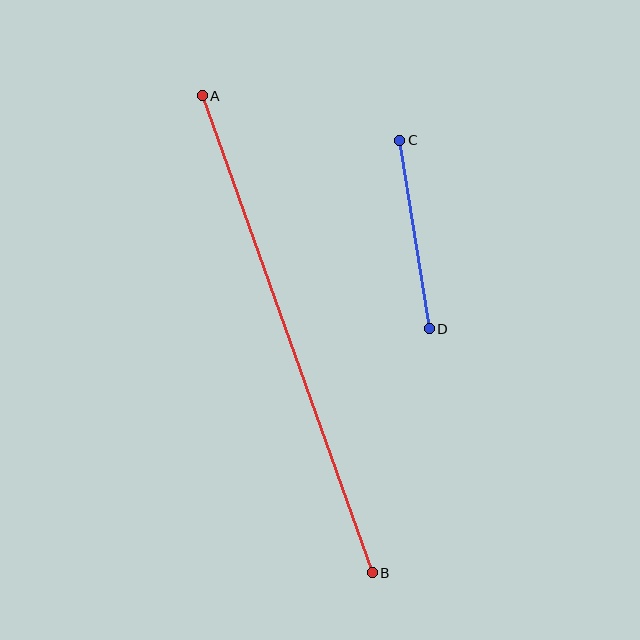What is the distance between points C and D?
The distance is approximately 191 pixels.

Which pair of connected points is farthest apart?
Points A and B are farthest apart.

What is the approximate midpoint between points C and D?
The midpoint is at approximately (414, 234) pixels.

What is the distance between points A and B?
The distance is approximately 506 pixels.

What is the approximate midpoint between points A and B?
The midpoint is at approximately (287, 334) pixels.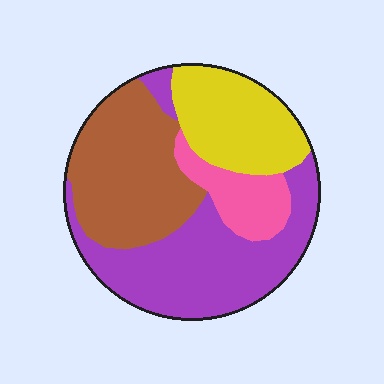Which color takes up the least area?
Pink, at roughly 10%.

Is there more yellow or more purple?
Purple.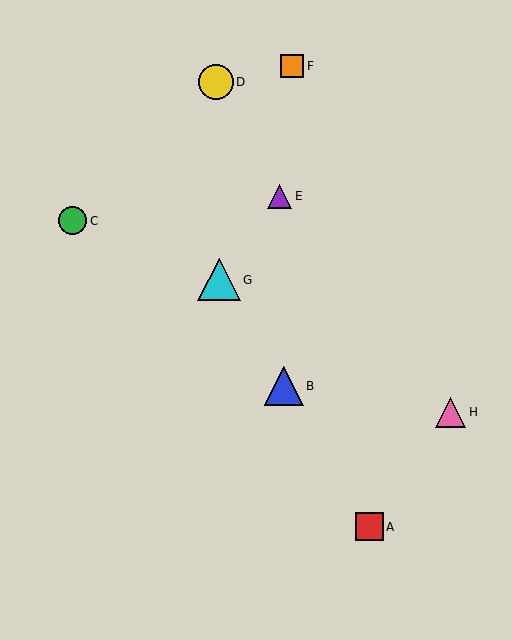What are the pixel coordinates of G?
Object G is at (219, 280).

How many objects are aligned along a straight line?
3 objects (A, B, G) are aligned along a straight line.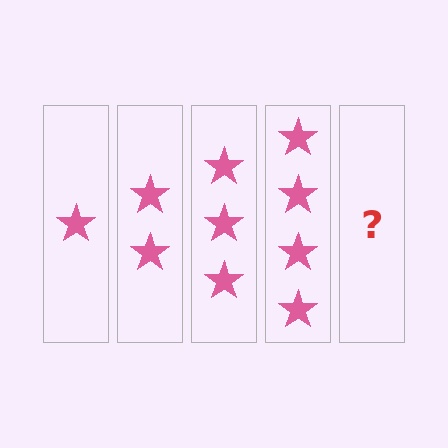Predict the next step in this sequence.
The next step is 5 stars.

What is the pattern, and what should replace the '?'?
The pattern is that each step adds one more star. The '?' should be 5 stars.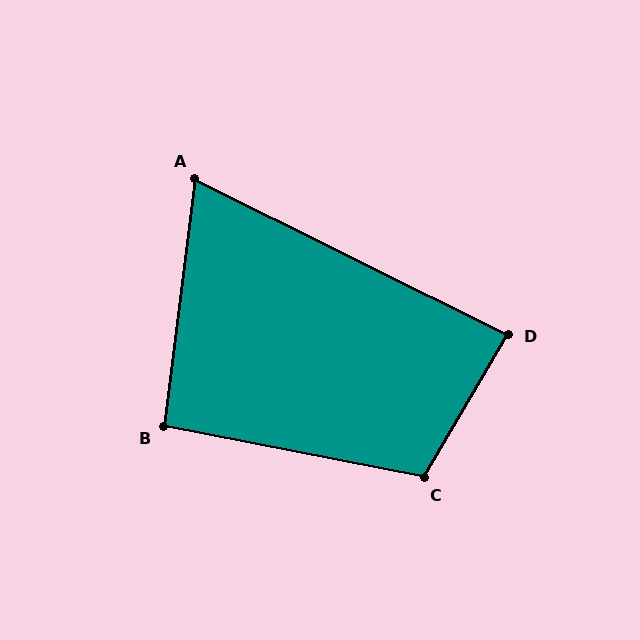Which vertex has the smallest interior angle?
A, at approximately 71 degrees.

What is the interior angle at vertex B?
Approximately 94 degrees (approximately right).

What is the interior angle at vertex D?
Approximately 86 degrees (approximately right).